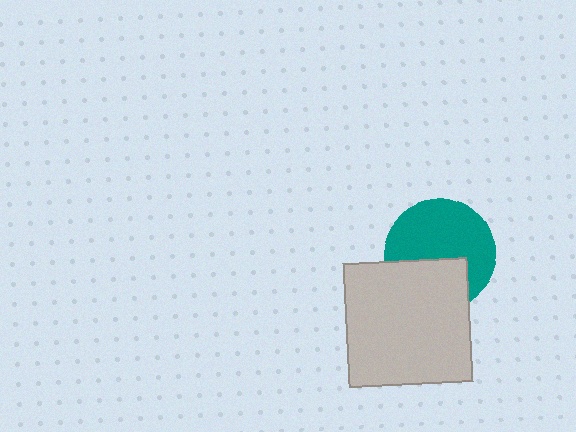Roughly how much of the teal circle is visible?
About half of it is visible (roughly 63%).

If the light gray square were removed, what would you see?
You would see the complete teal circle.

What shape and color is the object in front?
The object in front is a light gray square.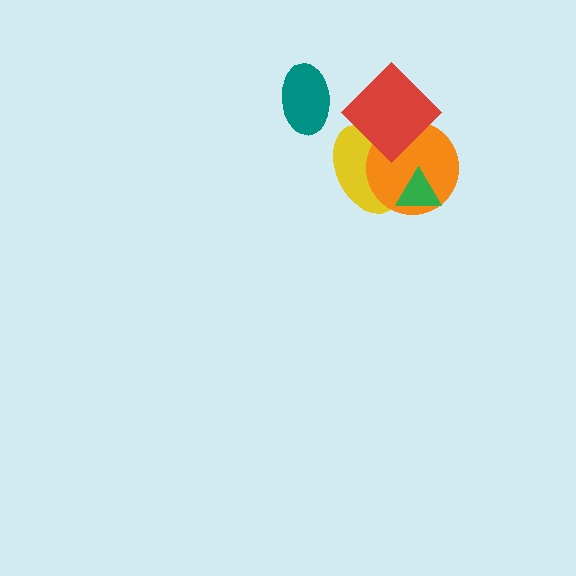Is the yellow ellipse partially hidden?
Yes, it is partially covered by another shape.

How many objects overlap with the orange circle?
3 objects overlap with the orange circle.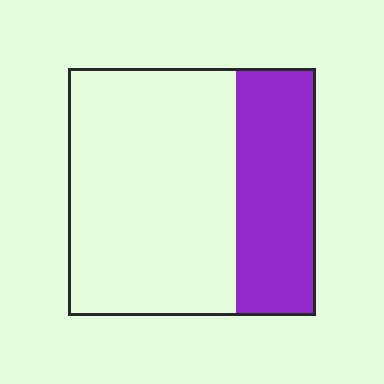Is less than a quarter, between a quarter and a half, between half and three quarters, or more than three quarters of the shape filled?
Between a quarter and a half.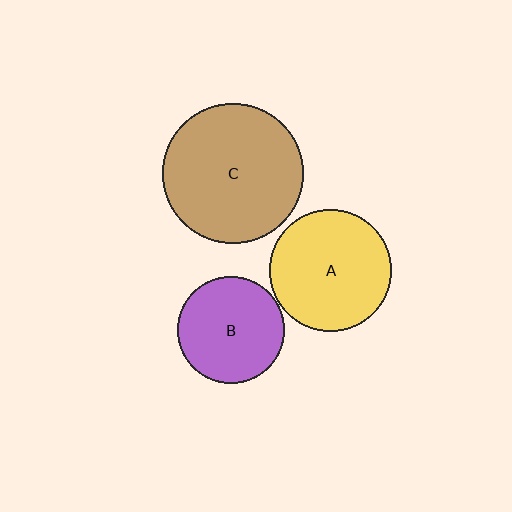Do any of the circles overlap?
No, none of the circles overlap.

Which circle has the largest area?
Circle C (brown).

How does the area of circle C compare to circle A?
Approximately 1.3 times.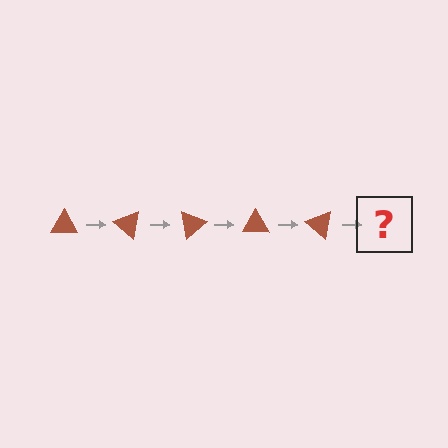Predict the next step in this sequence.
The next step is a brown triangle rotated 200 degrees.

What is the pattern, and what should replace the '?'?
The pattern is that the triangle rotates 40 degrees each step. The '?' should be a brown triangle rotated 200 degrees.